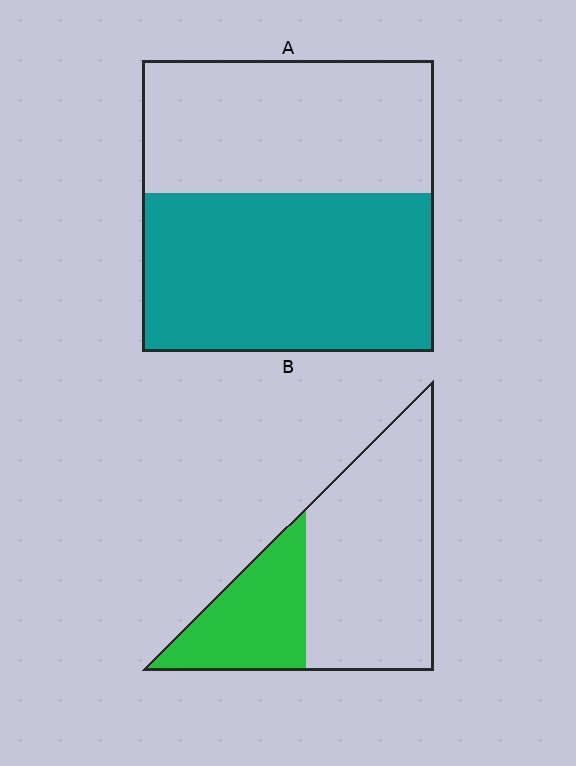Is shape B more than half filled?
No.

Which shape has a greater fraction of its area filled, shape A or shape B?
Shape A.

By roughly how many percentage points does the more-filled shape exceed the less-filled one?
By roughly 25 percentage points (A over B).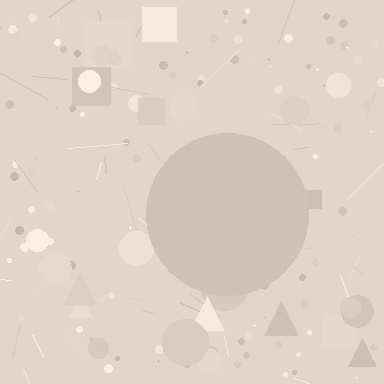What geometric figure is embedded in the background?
A circle is embedded in the background.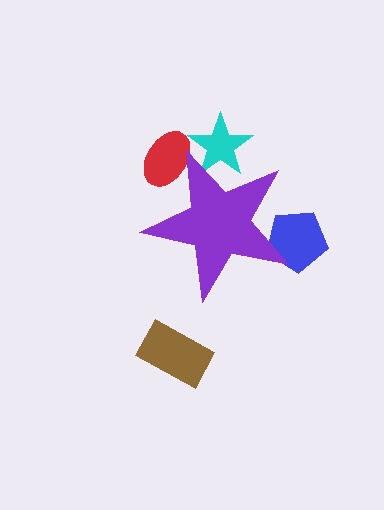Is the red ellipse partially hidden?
Yes, the red ellipse is partially hidden behind the purple star.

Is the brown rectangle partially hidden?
No, the brown rectangle is fully visible.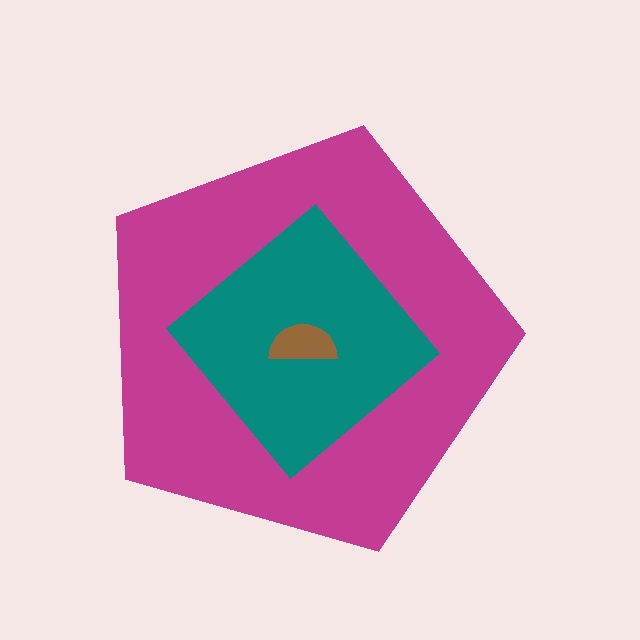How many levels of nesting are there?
3.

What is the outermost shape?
The magenta pentagon.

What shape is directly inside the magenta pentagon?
The teal diamond.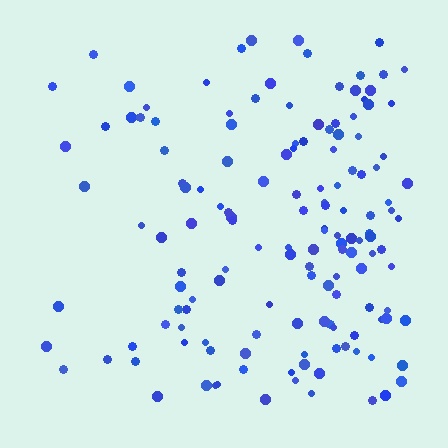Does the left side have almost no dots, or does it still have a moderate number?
Still a moderate number, just noticeably fewer than the right.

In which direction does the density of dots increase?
From left to right, with the right side densest.